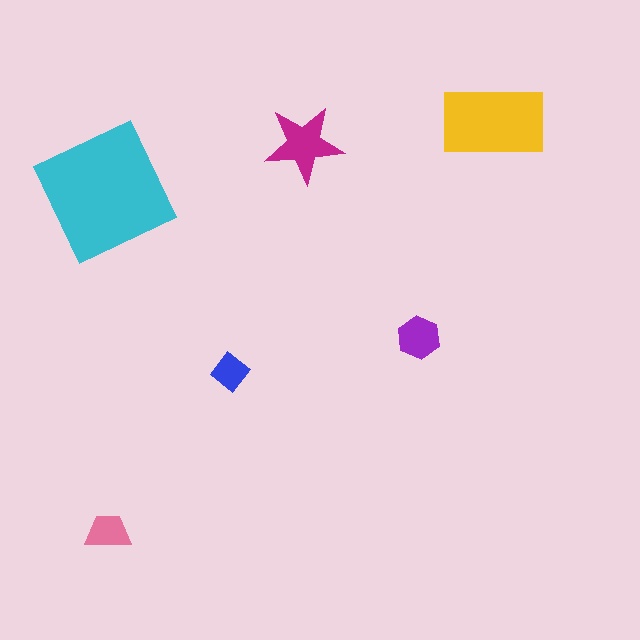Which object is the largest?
The cyan square.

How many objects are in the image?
There are 6 objects in the image.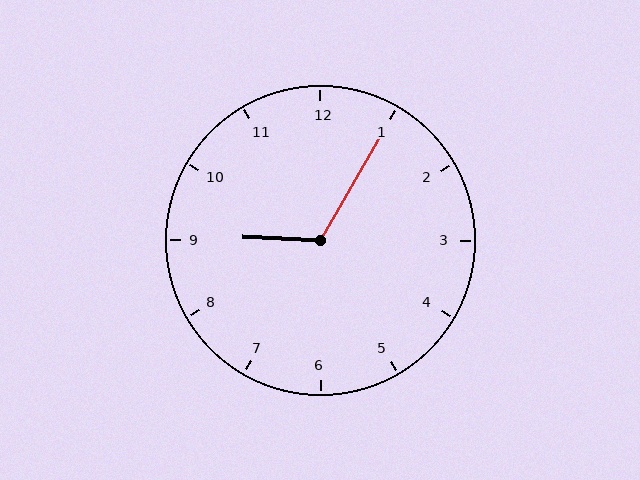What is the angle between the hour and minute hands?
Approximately 118 degrees.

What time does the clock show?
9:05.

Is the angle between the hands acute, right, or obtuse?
It is obtuse.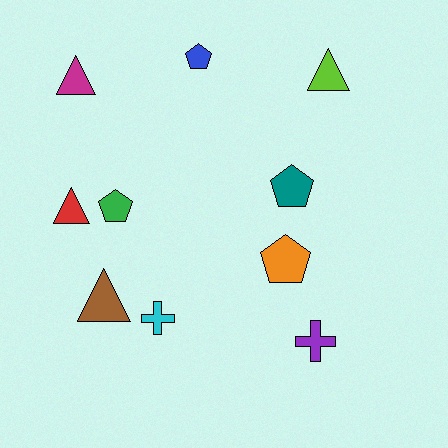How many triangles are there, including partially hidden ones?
There are 4 triangles.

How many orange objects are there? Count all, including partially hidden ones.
There is 1 orange object.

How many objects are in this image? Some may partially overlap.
There are 10 objects.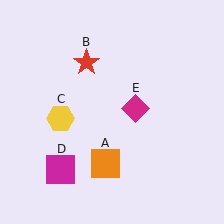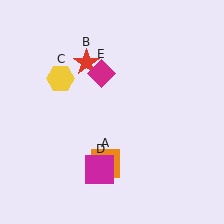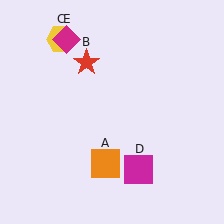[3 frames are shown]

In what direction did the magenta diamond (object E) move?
The magenta diamond (object E) moved up and to the left.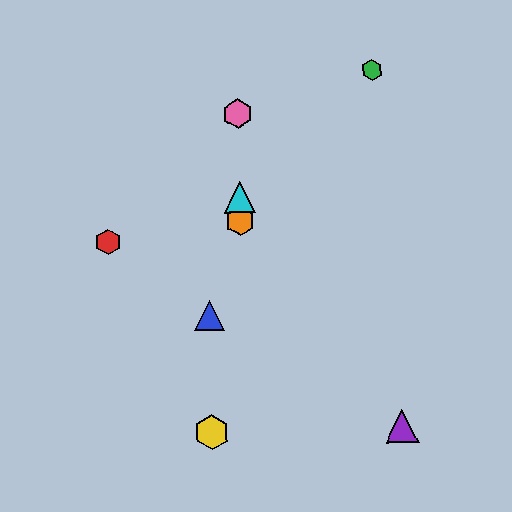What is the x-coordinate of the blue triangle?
The blue triangle is at x≈210.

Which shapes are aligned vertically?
The orange hexagon, the cyan triangle, the pink hexagon are aligned vertically.